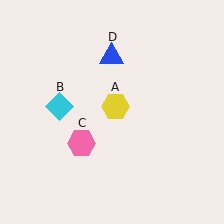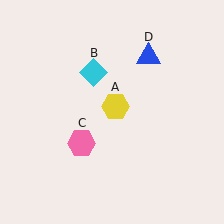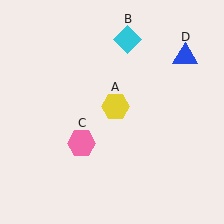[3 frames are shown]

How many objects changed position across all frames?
2 objects changed position: cyan diamond (object B), blue triangle (object D).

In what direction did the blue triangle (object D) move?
The blue triangle (object D) moved right.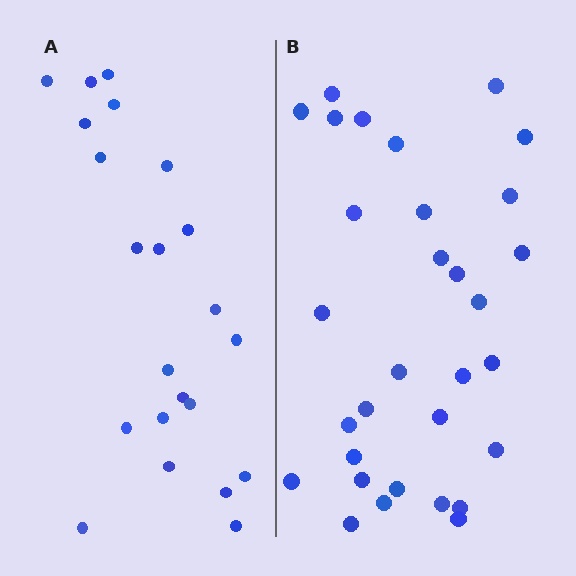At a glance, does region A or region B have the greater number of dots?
Region B (the right region) has more dots.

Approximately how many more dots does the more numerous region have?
Region B has roughly 8 or so more dots than region A.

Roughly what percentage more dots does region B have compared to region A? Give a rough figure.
About 40% more.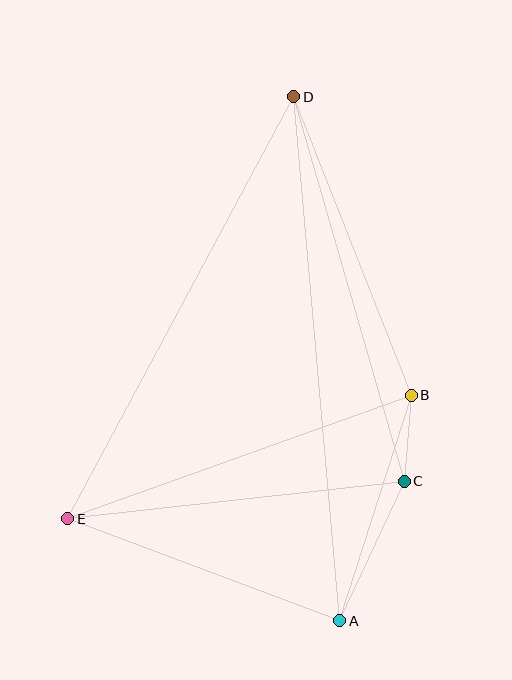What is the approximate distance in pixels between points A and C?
The distance between A and C is approximately 154 pixels.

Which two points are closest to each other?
Points B and C are closest to each other.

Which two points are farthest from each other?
Points A and D are farthest from each other.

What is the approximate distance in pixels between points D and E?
The distance between D and E is approximately 479 pixels.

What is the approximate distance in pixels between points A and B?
The distance between A and B is approximately 237 pixels.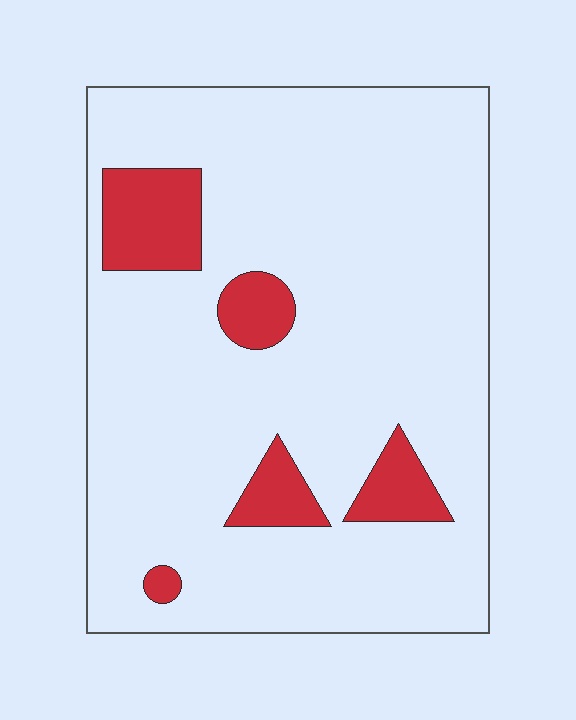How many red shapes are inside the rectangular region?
5.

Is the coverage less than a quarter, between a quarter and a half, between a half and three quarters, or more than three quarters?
Less than a quarter.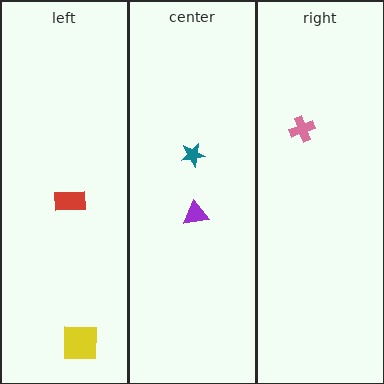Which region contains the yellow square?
The left region.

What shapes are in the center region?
The purple triangle, the teal star.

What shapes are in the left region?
The red rectangle, the yellow square.